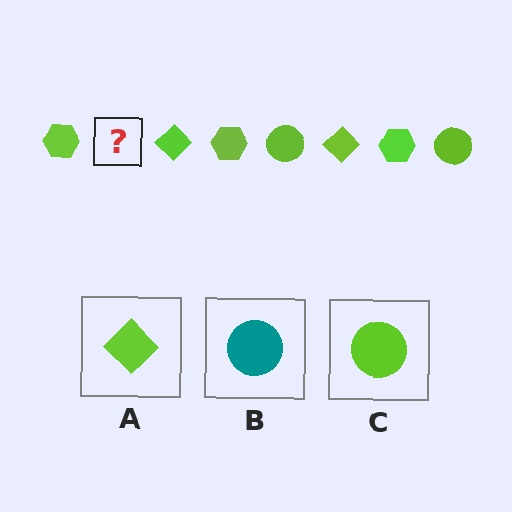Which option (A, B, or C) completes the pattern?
C.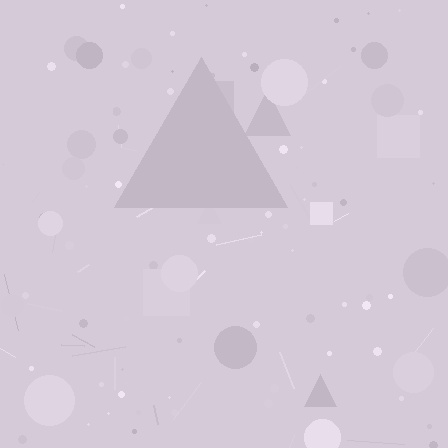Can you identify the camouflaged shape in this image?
The camouflaged shape is a triangle.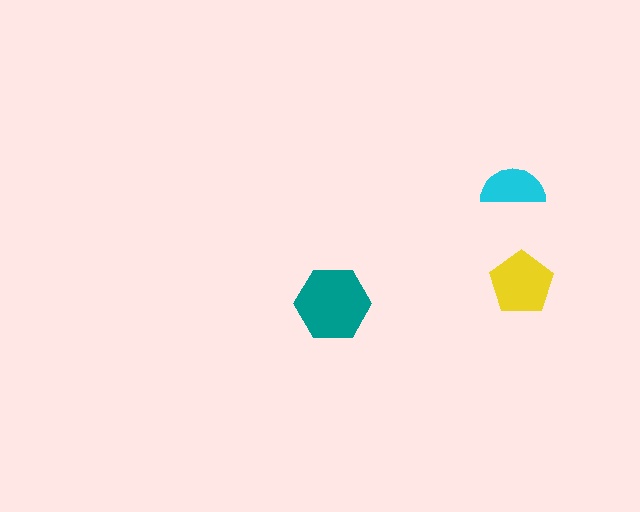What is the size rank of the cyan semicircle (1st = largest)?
3rd.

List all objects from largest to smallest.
The teal hexagon, the yellow pentagon, the cyan semicircle.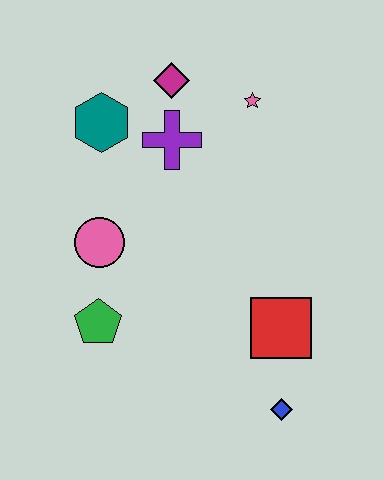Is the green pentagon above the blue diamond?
Yes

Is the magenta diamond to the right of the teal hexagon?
Yes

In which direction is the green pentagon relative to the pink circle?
The green pentagon is below the pink circle.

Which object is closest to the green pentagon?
The pink circle is closest to the green pentagon.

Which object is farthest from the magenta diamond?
The blue diamond is farthest from the magenta diamond.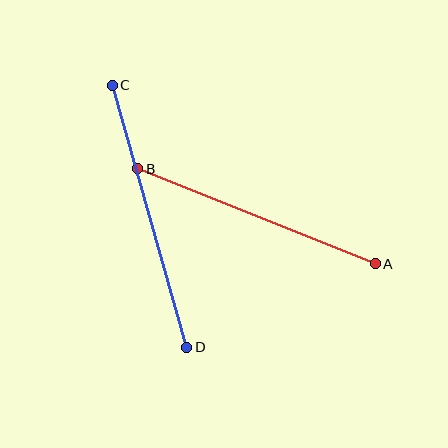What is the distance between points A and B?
The distance is approximately 256 pixels.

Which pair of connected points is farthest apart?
Points C and D are farthest apart.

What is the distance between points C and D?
The distance is approximately 272 pixels.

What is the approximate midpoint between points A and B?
The midpoint is at approximately (256, 216) pixels.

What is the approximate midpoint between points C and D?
The midpoint is at approximately (149, 216) pixels.